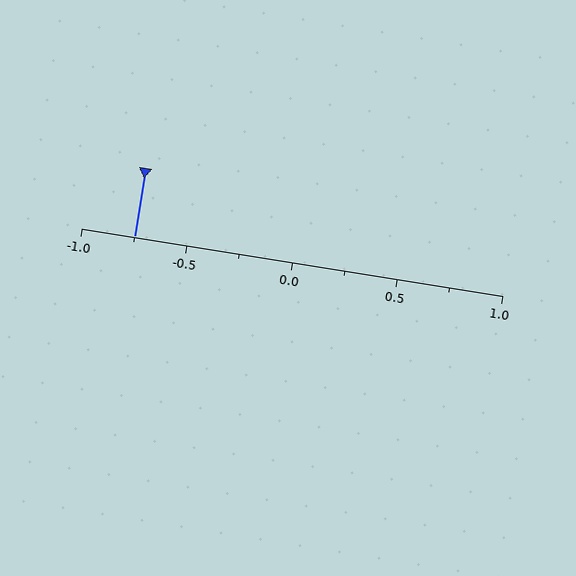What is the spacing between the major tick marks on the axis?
The major ticks are spaced 0.5 apart.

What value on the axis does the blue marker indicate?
The marker indicates approximately -0.75.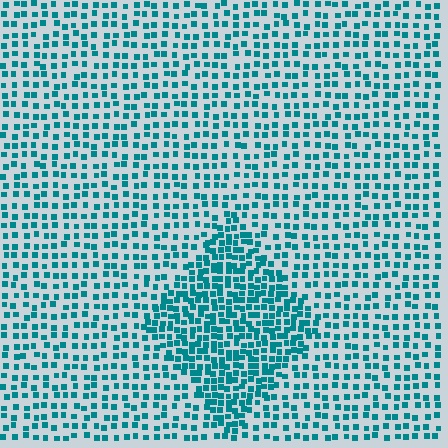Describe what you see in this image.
The image contains small teal elements arranged at two different densities. A diamond-shaped region is visible where the elements are more densely packed than the surrounding area.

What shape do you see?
I see a diamond.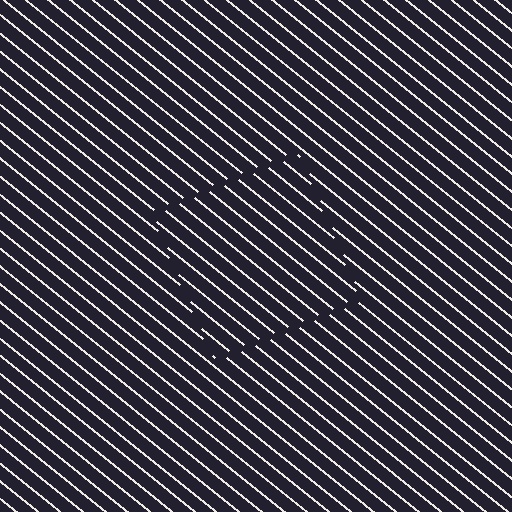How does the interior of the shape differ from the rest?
The interior of the shape contains the same grating, shifted by half a period — the contour is defined by the phase discontinuity where line-ends from the inner and outer gratings abut.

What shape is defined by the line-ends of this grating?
An illusory square. The interior of the shape contains the same grating, shifted by half a period — the contour is defined by the phase discontinuity where line-ends from the inner and outer gratings abut.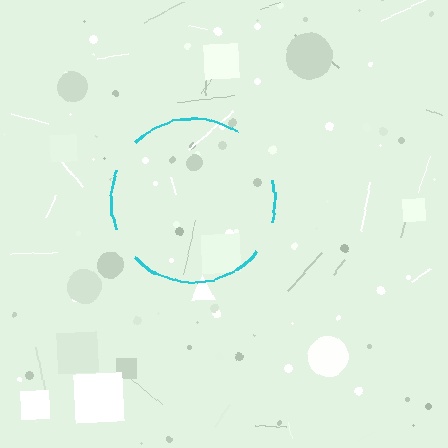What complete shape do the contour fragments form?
The contour fragments form a circle.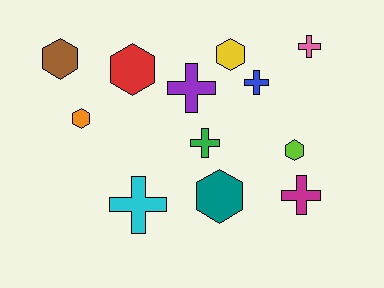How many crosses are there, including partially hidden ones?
There are 6 crosses.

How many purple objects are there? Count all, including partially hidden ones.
There is 1 purple object.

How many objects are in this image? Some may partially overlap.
There are 12 objects.